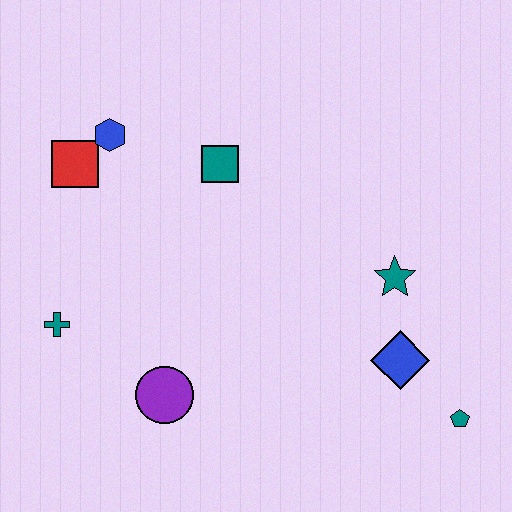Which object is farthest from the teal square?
The teal pentagon is farthest from the teal square.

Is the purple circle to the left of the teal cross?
No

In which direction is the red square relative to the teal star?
The red square is to the left of the teal star.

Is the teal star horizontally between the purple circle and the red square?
No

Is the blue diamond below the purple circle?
No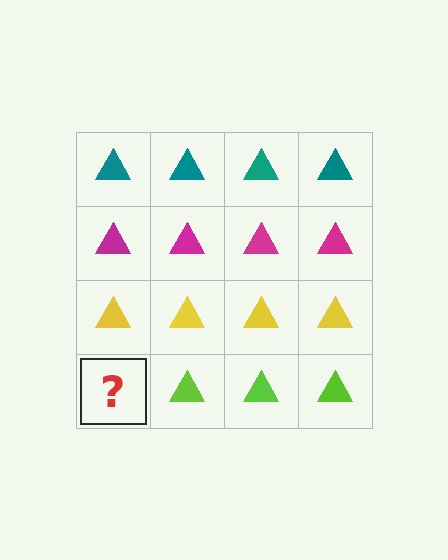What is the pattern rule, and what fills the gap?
The rule is that each row has a consistent color. The gap should be filled with a lime triangle.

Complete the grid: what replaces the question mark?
The question mark should be replaced with a lime triangle.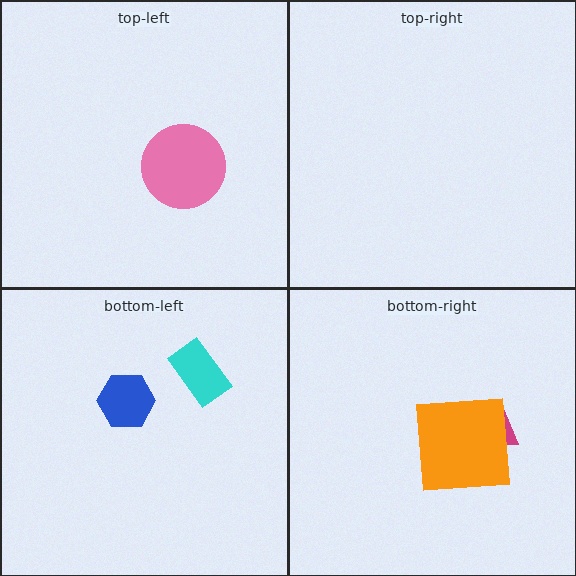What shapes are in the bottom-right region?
The magenta trapezoid, the orange square.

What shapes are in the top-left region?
The pink circle.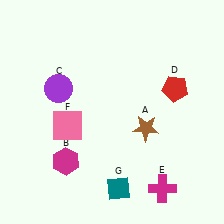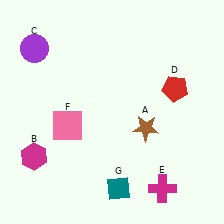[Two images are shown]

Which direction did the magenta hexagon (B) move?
The magenta hexagon (B) moved left.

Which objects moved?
The objects that moved are: the magenta hexagon (B), the purple circle (C).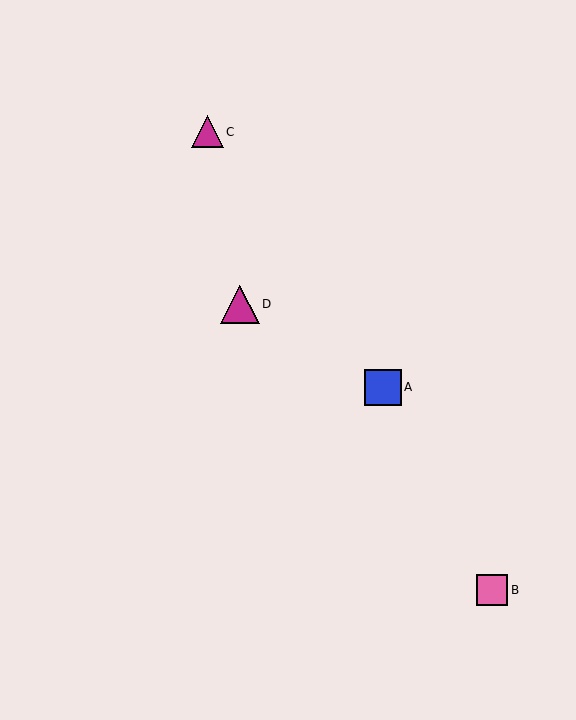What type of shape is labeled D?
Shape D is a magenta triangle.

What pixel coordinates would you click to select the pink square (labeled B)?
Click at (492, 590) to select the pink square B.